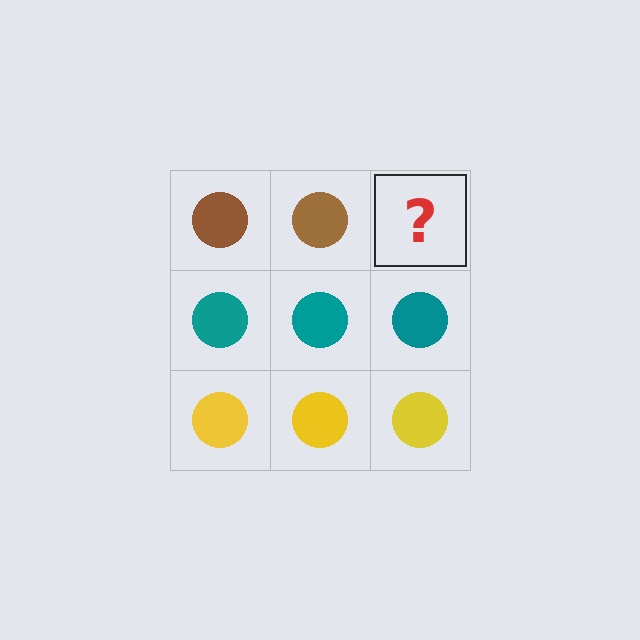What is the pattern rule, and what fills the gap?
The rule is that each row has a consistent color. The gap should be filled with a brown circle.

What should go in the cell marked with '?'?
The missing cell should contain a brown circle.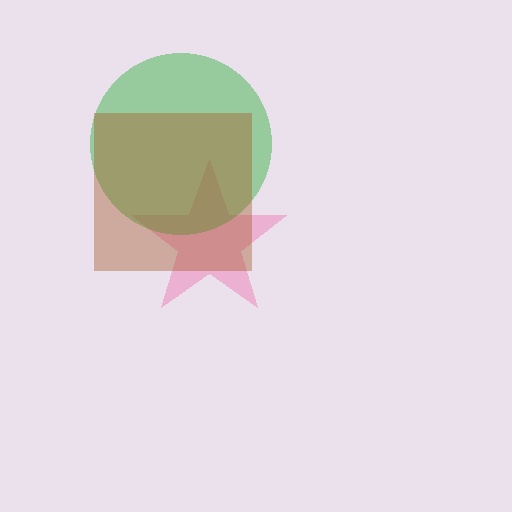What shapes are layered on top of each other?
The layered shapes are: a pink star, a green circle, a brown square.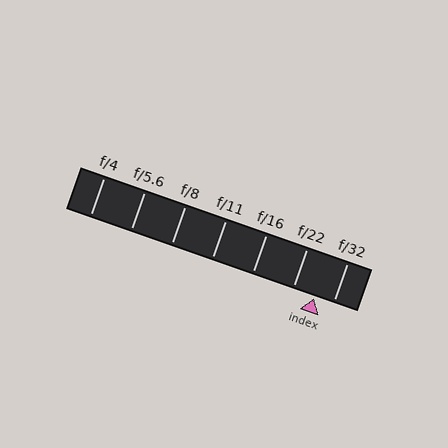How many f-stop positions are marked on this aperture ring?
There are 7 f-stop positions marked.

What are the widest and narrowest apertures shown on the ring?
The widest aperture shown is f/4 and the narrowest is f/32.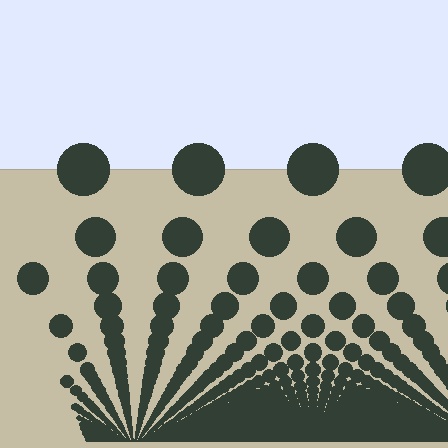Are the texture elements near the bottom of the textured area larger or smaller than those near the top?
Smaller. The gradient is inverted — elements near the bottom are smaller and denser.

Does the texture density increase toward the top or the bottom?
Density increases toward the bottom.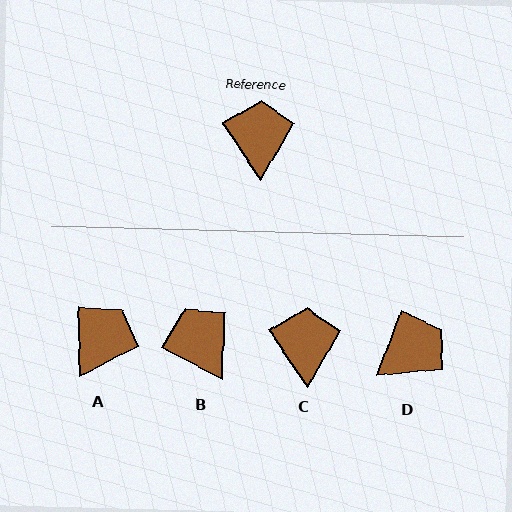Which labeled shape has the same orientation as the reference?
C.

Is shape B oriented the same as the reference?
No, it is off by about 29 degrees.